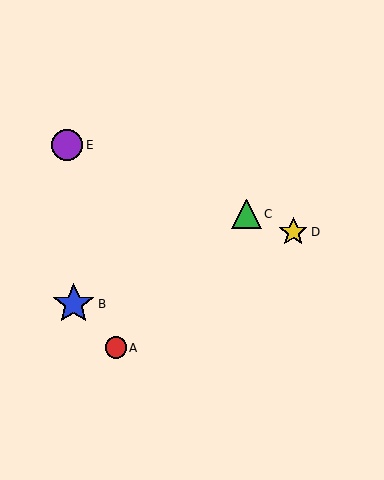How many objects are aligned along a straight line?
3 objects (C, D, E) are aligned along a straight line.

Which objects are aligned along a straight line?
Objects C, D, E are aligned along a straight line.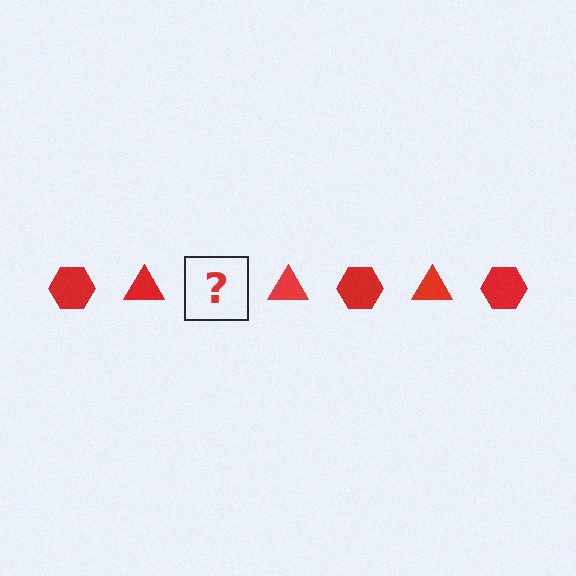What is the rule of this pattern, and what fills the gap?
The rule is that the pattern cycles through hexagon, triangle shapes in red. The gap should be filled with a red hexagon.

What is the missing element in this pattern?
The missing element is a red hexagon.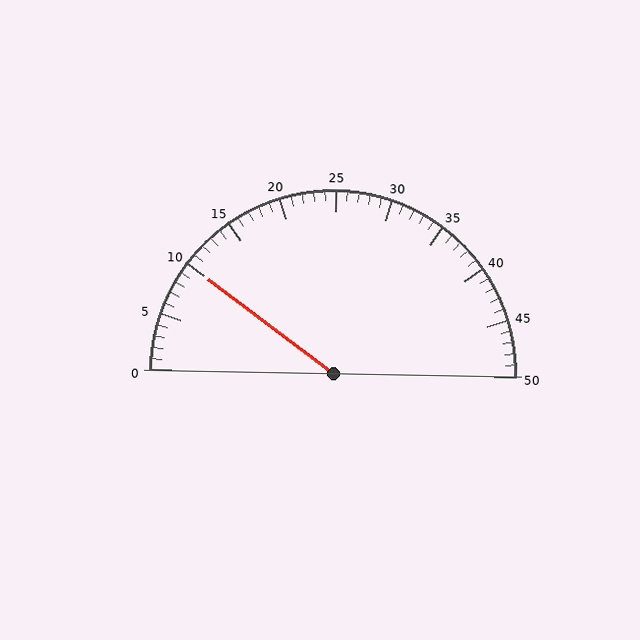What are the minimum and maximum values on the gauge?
The gauge ranges from 0 to 50.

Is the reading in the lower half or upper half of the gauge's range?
The reading is in the lower half of the range (0 to 50).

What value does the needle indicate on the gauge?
The needle indicates approximately 10.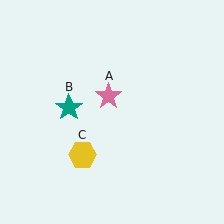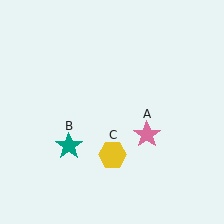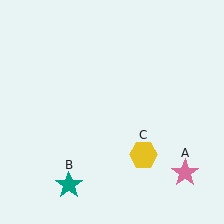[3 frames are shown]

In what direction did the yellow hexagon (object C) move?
The yellow hexagon (object C) moved right.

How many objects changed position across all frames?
3 objects changed position: pink star (object A), teal star (object B), yellow hexagon (object C).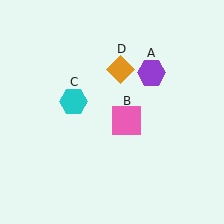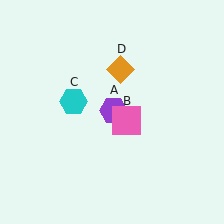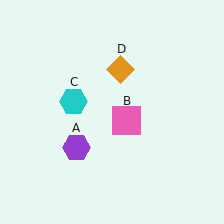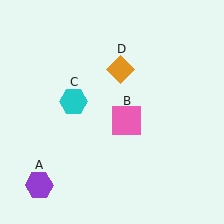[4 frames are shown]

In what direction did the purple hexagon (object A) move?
The purple hexagon (object A) moved down and to the left.